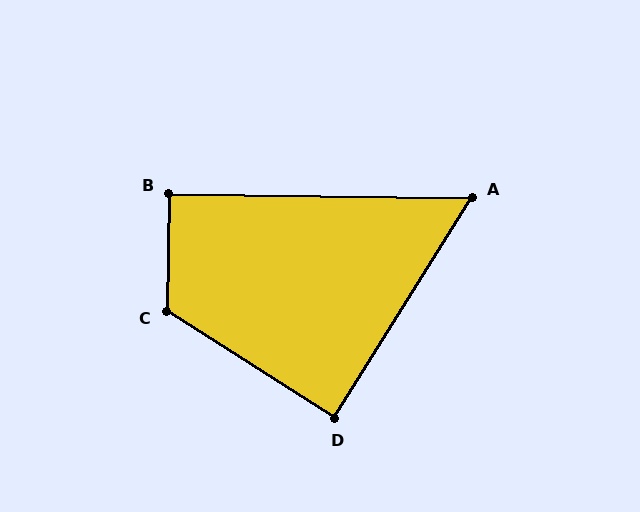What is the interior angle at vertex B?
Approximately 91 degrees (approximately right).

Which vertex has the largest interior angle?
C, at approximately 121 degrees.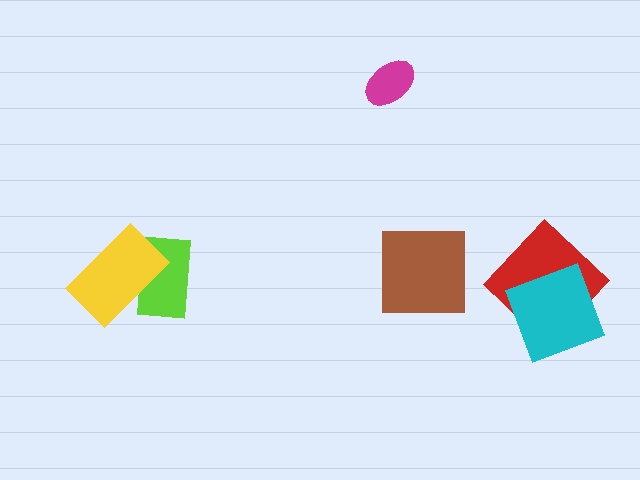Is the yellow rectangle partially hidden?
No, no other shape covers it.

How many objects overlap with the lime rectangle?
1 object overlaps with the lime rectangle.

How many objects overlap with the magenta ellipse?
0 objects overlap with the magenta ellipse.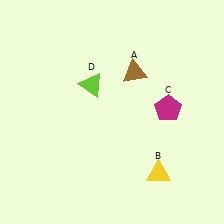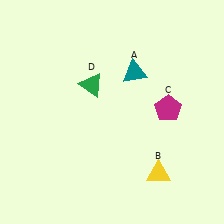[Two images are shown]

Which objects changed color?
A changed from brown to teal. D changed from lime to green.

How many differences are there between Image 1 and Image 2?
There are 2 differences between the two images.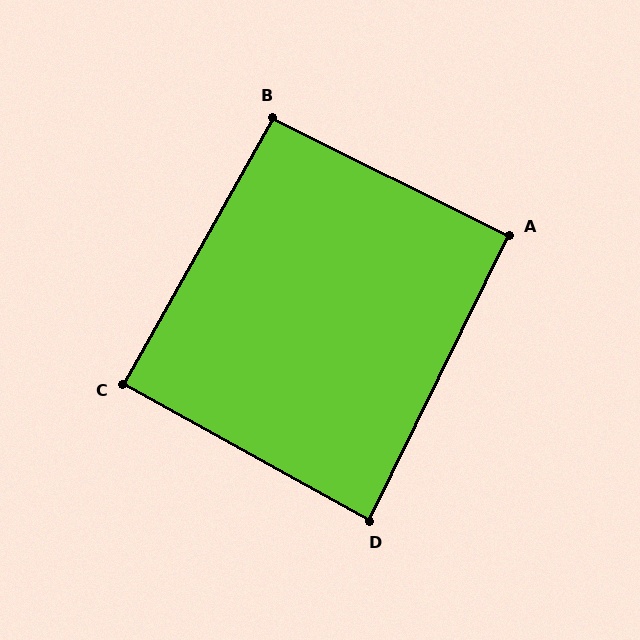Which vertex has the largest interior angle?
B, at approximately 93 degrees.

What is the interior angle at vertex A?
Approximately 90 degrees (approximately right).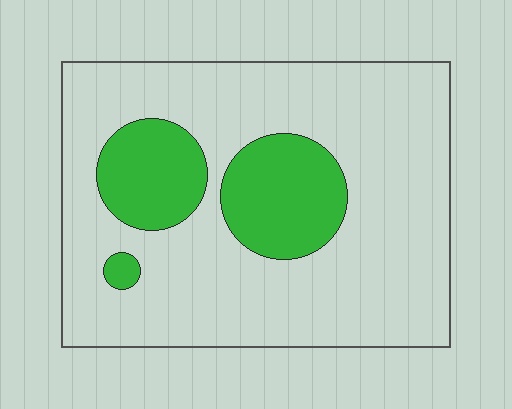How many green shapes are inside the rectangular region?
3.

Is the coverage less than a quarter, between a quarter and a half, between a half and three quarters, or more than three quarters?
Less than a quarter.